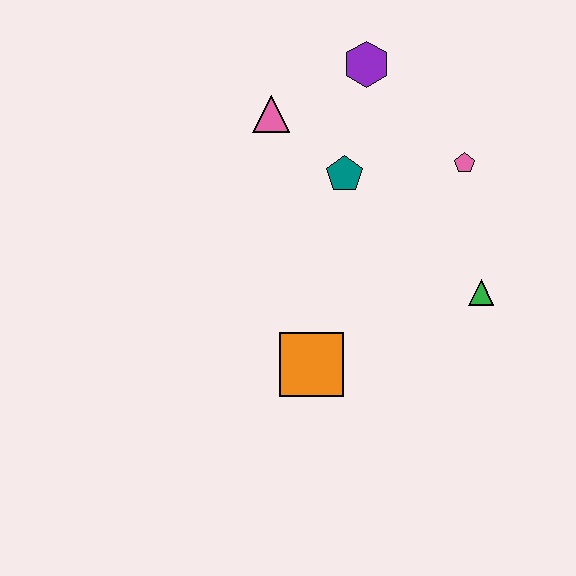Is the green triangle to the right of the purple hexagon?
Yes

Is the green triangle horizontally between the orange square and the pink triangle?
No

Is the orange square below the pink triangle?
Yes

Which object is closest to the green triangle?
The pink pentagon is closest to the green triangle.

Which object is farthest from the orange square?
The purple hexagon is farthest from the orange square.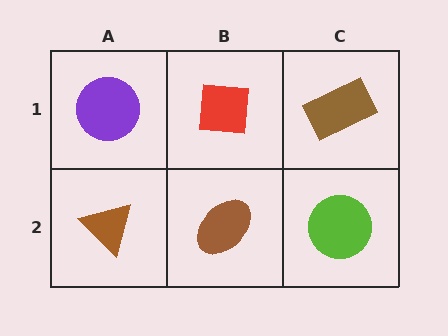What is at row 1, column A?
A purple circle.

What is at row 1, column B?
A red square.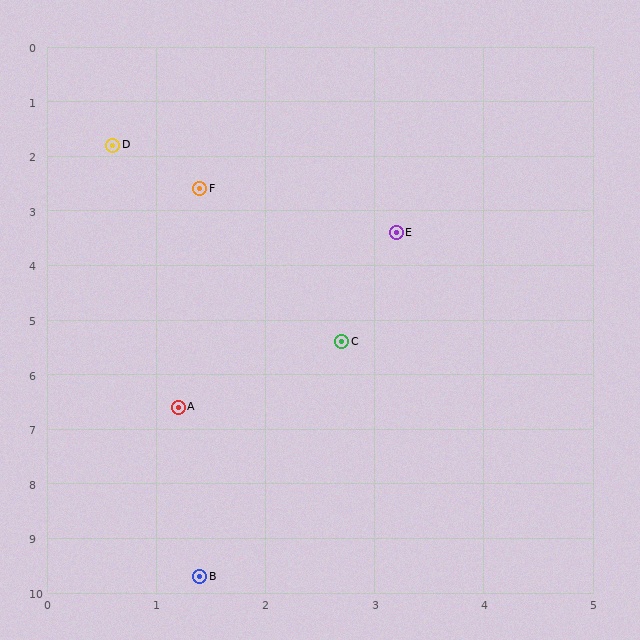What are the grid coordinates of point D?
Point D is at approximately (0.6, 1.8).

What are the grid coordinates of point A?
Point A is at approximately (1.2, 6.6).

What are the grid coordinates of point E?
Point E is at approximately (3.2, 3.4).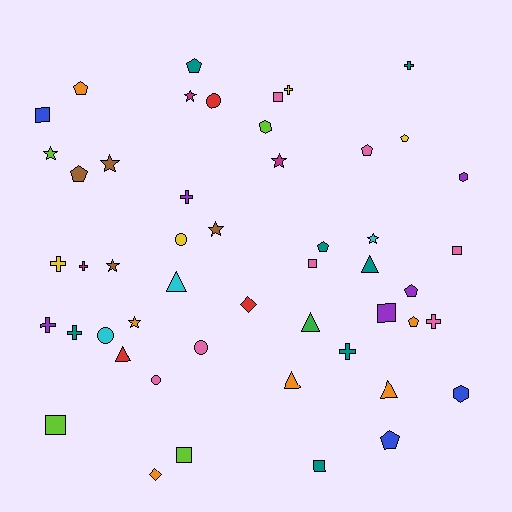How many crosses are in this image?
There are 9 crosses.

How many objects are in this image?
There are 50 objects.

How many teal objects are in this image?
There are 7 teal objects.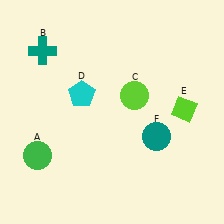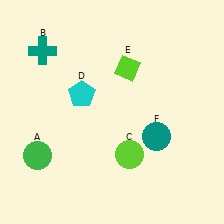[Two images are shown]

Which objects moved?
The objects that moved are: the lime circle (C), the lime diamond (E).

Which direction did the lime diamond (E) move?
The lime diamond (E) moved left.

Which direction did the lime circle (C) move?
The lime circle (C) moved down.